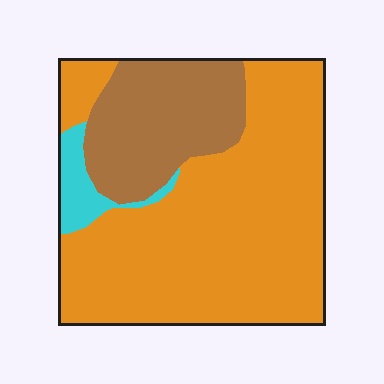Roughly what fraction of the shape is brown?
Brown covers roughly 25% of the shape.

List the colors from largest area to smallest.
From largest to smallest: orange, brown, cyan.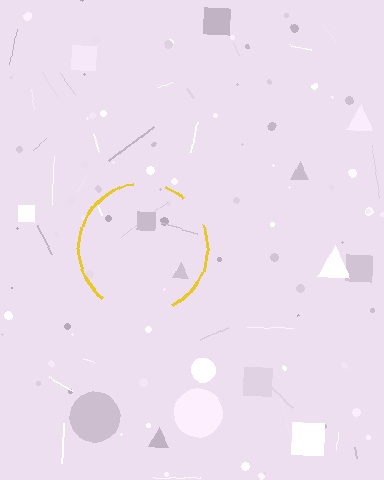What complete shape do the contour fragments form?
The contour fragments form a circle.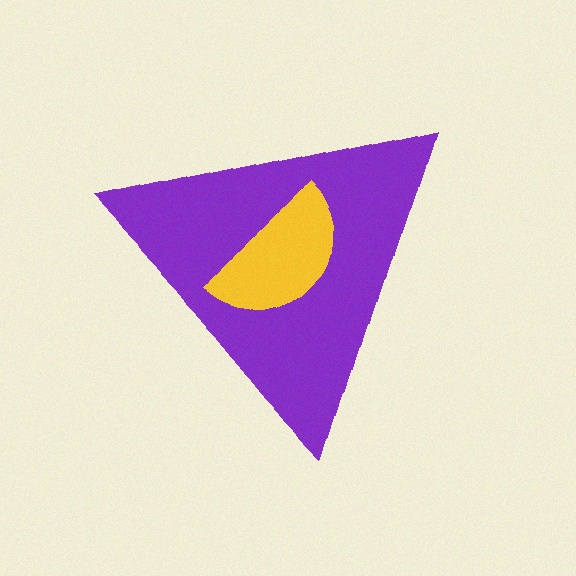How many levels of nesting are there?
2.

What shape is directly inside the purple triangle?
The yellow semicircle.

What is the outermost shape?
The purple triangle.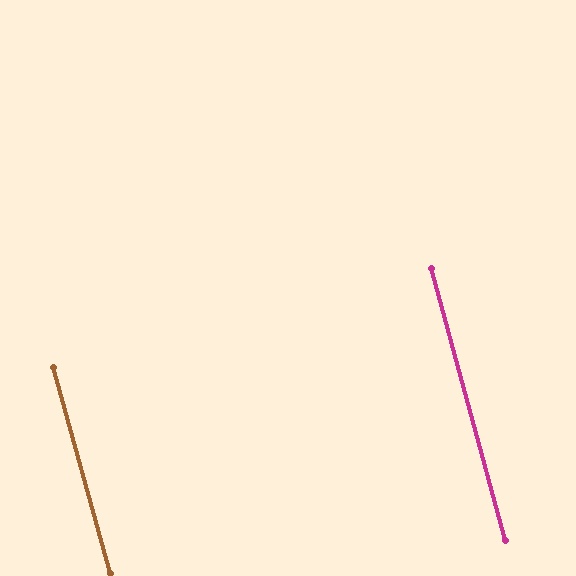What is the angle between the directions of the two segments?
Approximately 0 degrees.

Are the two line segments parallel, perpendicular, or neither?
Parallel — their directions differ by only 0.2°.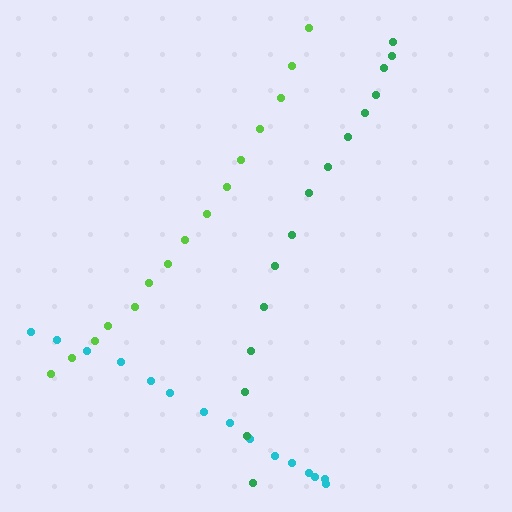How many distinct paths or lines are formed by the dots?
There are 3 distinct paths.